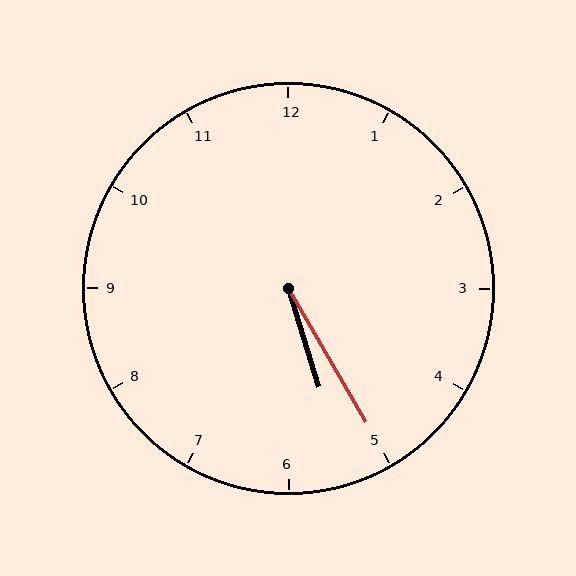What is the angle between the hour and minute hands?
Approximately 12 degrees.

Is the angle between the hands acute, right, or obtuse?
It is acute.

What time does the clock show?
5:25.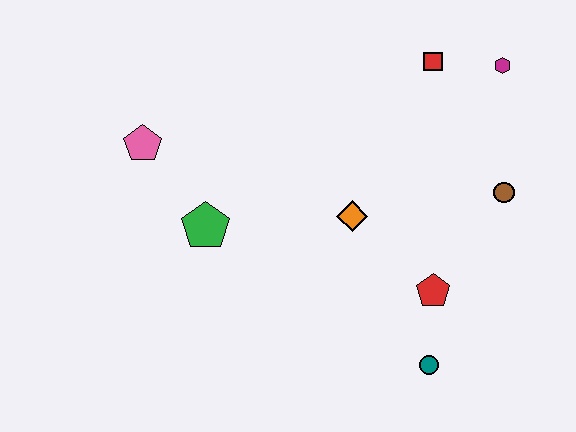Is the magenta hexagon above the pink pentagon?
Yes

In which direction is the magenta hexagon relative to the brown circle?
The magenta hexagon is above the brown circle.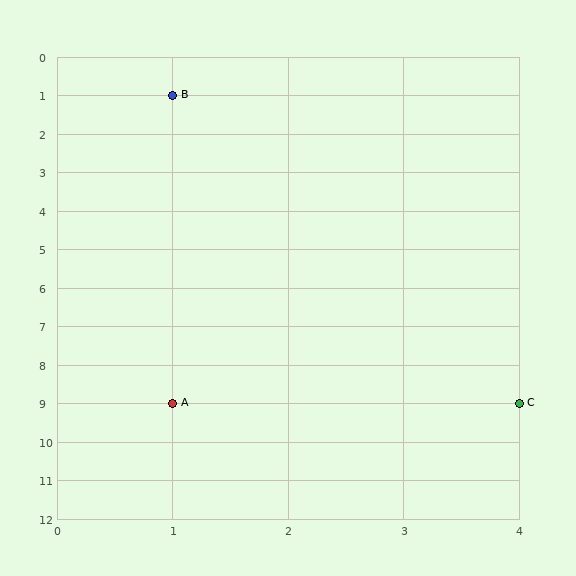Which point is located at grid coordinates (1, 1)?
Point B is at (1, 1).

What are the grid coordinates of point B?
Point B is at grid coordinates (1, 1).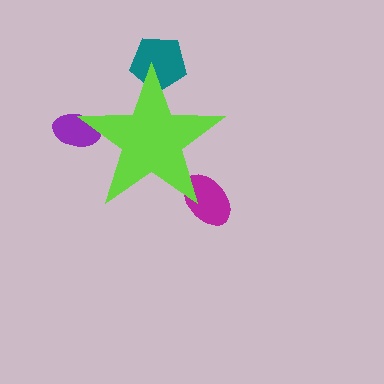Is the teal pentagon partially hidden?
Yes, the teal pentagon is partially hidden behind the lime star.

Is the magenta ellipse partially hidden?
Yes, the magenta ellipse is partially hidden behind the lime star.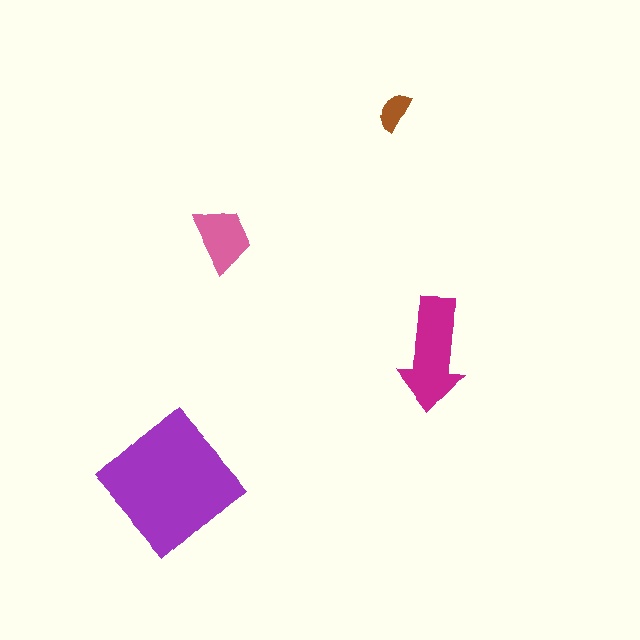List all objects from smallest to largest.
The brown semicircle, the pink trapezoid, the magenta arrow, the purple diamond.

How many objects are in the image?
There are 4 objects in the image.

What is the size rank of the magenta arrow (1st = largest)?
2nd.